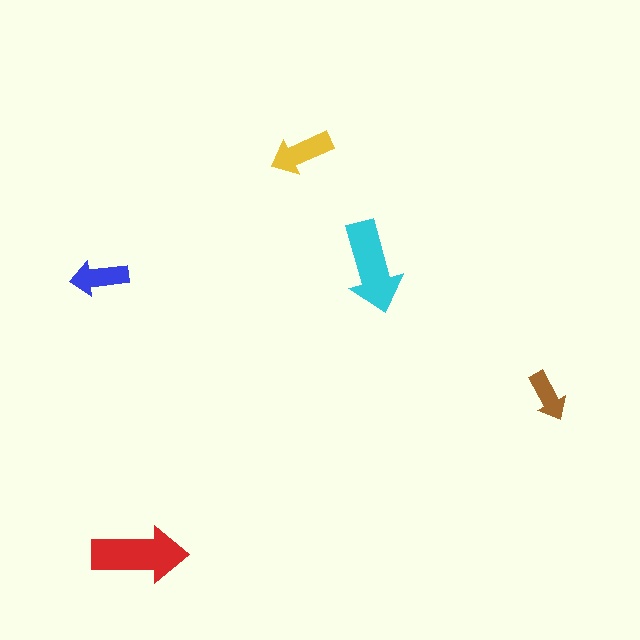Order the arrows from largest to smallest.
the red one, the cyan one, the yellow one, the blue one, the brown one.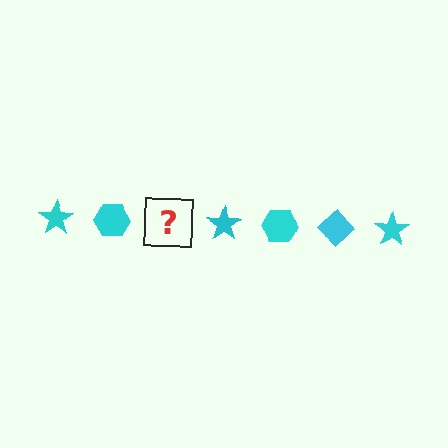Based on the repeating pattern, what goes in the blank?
The blank should be a cyan diamond.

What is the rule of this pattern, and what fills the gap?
The rule is that the pattern cycles through star, hexagon, diamond shapes in cyan. The gap should be filled with a cyan diamond.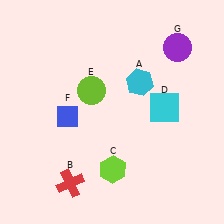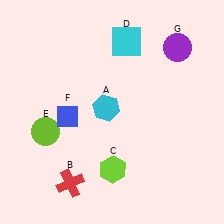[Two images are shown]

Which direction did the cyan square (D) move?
The cyan square (D) moved up.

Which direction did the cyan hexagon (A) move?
The cyan hexagon (A) moved left.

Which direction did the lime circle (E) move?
The lime circle (E) moved left.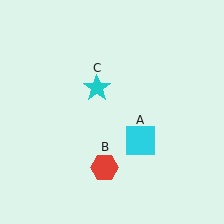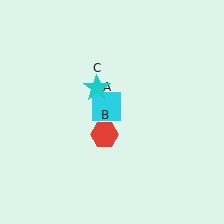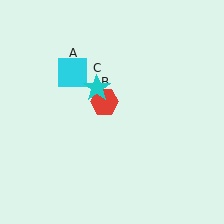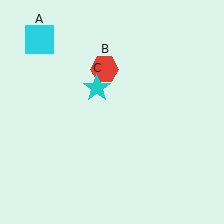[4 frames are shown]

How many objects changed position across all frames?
2 objects changed position: cyan square (object A), red hexagon (object B).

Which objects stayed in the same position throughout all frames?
Cyan star (object C) remained stationary.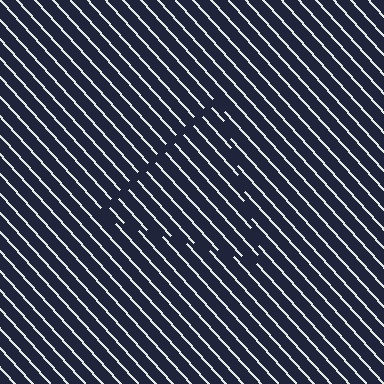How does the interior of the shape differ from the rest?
The interior of the shape contains the same grating, shifted by half a period — the contour is defined by the phase discontinuity where line-ends from the inner and outer gratings abut.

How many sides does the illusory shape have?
3 sides — the line-ends trace a triangle.